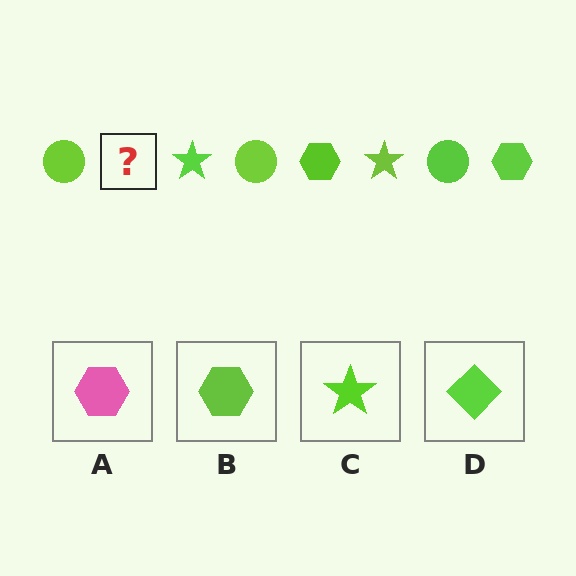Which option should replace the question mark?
Option B.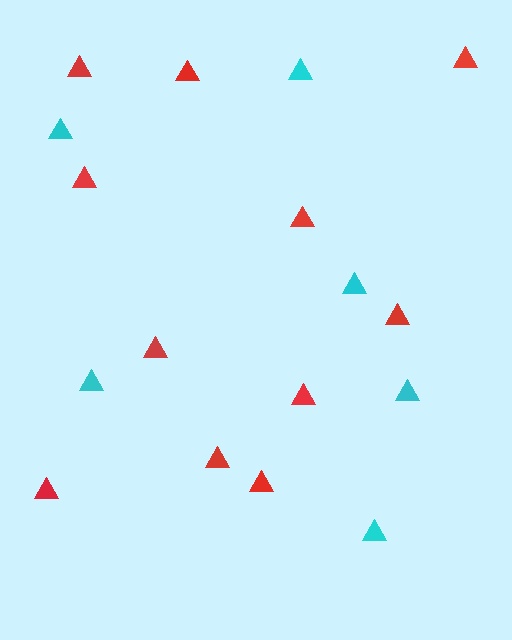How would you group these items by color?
There are 2 groups: one group of red triangles (11) and one group of cyan triangles (6).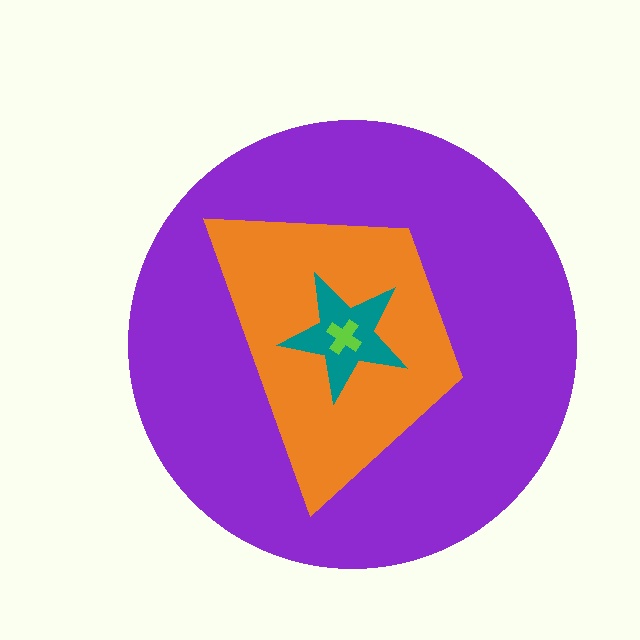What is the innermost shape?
The lime cross.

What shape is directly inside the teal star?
The lime cross.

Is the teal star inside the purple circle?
Yes.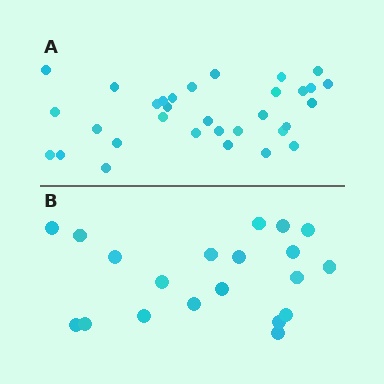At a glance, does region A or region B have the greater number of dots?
Region A (the top region) has more dots.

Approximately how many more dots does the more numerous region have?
Region A has roughly 12 or so more dots than region B.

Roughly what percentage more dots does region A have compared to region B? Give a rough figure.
About 60% more.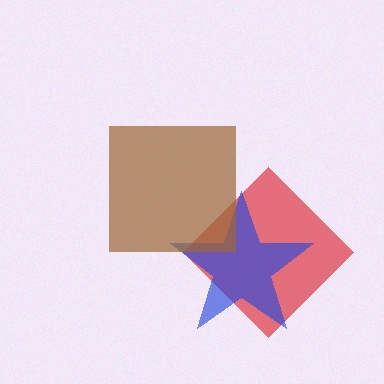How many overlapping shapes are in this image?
There are 3 overlapping shapes in the image.